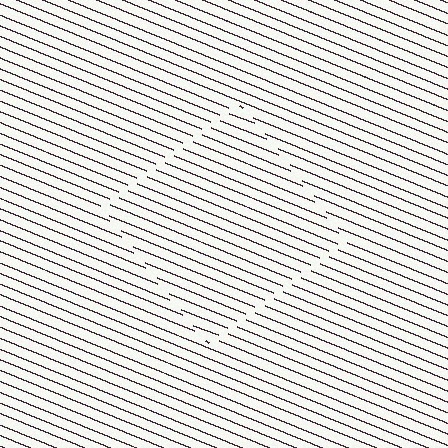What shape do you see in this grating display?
An illusory square. The interior of the shape contains the same grating, shifted by half a period — the contour is defined by the phase discontinuity where line-ends from the inner and outer gratings abut.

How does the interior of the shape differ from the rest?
The interior of the shape contains the same grating, shifted by half a period — the contour is defined by the phase discontinuity where line-ends from the inner and outer gratings abut.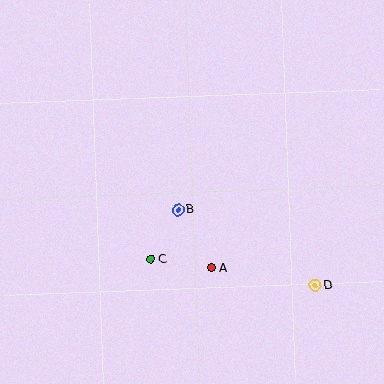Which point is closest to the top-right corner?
Point D is closest to the top-right corner.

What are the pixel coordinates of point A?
Point A is at (211, 268).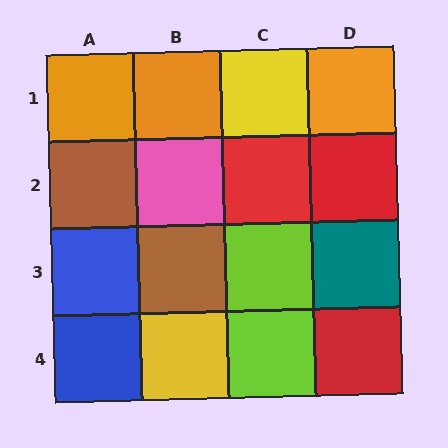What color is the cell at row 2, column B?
Pink.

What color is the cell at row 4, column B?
Yellow.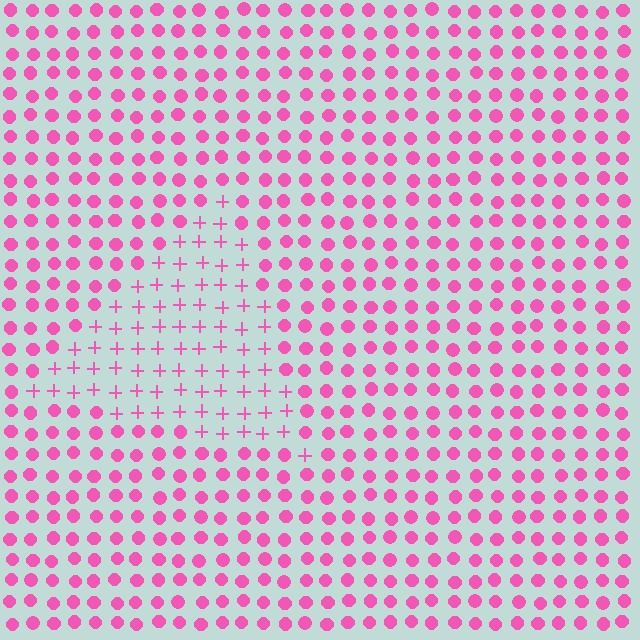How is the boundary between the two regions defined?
The boundary is defined by a change in element shape: plus signs inside vs. circles outside. All elements share the same color and spacing.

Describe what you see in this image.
The image is filled with small pink elements arranged in a uniform grid. A triangle-shaped region contains plus signs, while the surrounding area contains circles. The boundary is defined purely by the change in element shape.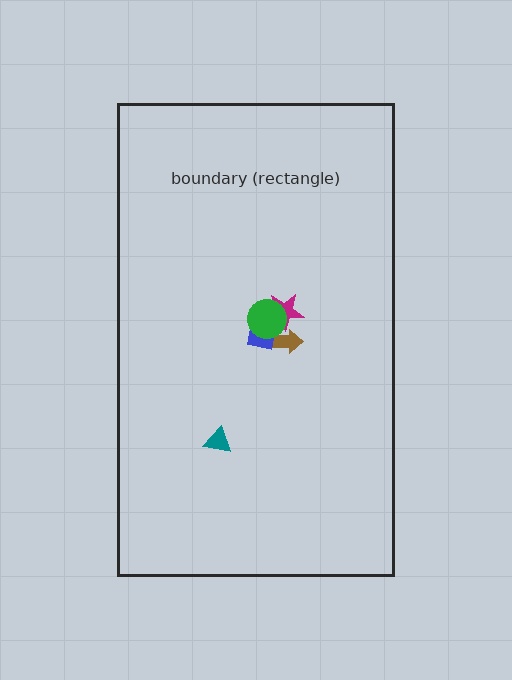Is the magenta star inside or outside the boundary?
Inside.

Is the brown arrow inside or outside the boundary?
Inside.